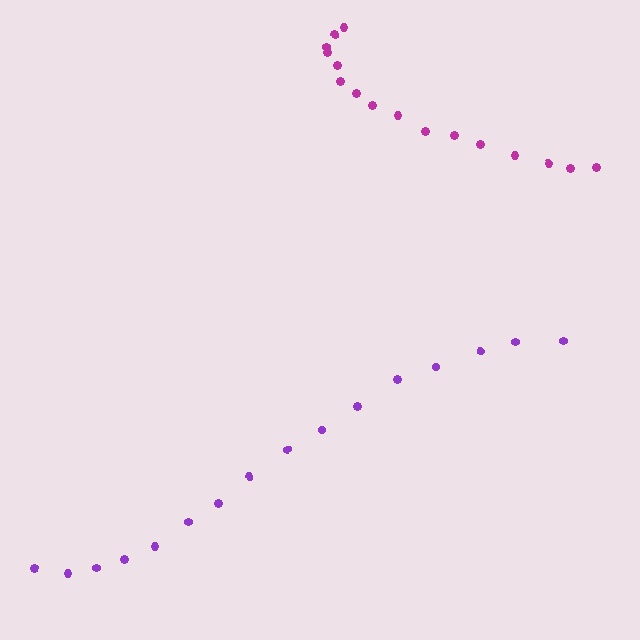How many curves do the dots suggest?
There are 2 distinct paths.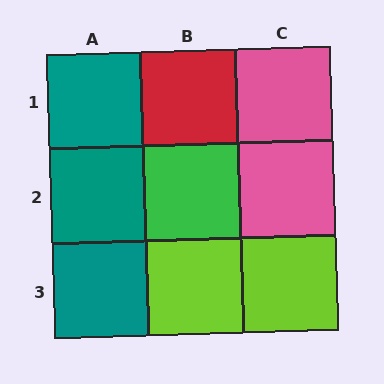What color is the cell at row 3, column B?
Lime.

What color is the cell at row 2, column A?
Teal.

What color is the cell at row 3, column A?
Teal.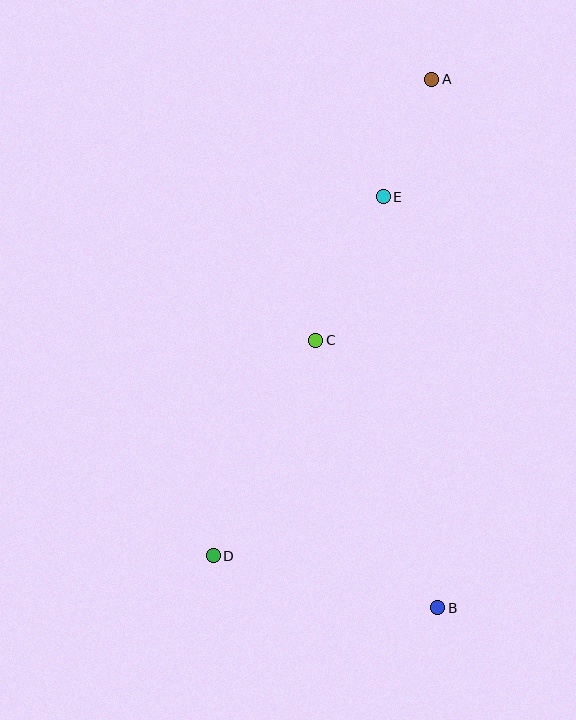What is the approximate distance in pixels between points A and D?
The distance between A and D is approximately 524 pixels.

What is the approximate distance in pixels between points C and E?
The distance between C and E is approximately 159 pixels.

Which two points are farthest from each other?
Points A and B are farthest from each other.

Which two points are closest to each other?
Points A and E are closest to each other.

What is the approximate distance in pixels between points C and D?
The distance between C and D is approximately 239 pixels.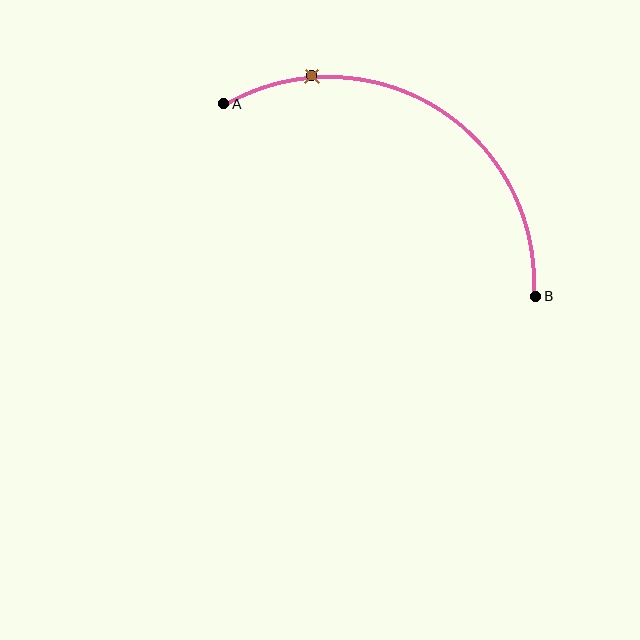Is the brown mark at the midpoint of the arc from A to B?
No. The brown mark lies on the arc but is closer to endpoint A. The arc midpoint would be at the point on the curve equidistant along the arc from both A and B.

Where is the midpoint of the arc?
The arc midpoint is the point on the curve farthest from the straight line joining A and B. It sits above that line.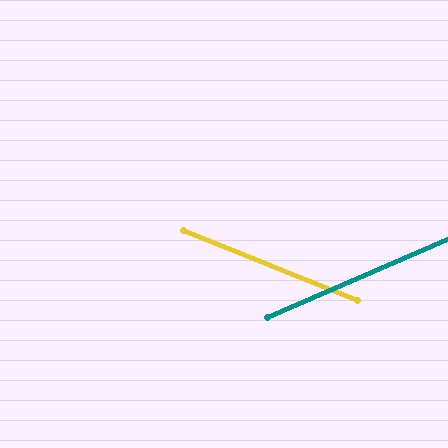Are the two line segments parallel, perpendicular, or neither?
Neither parallel nor perpendicular — they differ by about 45°.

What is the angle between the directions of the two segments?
Approximately 45 degrees.